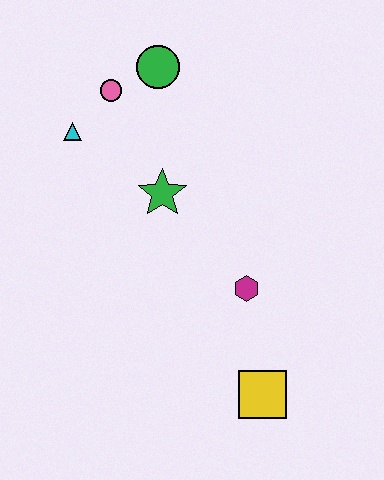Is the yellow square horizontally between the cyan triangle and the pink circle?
No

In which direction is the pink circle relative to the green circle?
The pink circle is to the left of the green circle.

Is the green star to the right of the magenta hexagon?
No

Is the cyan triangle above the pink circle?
No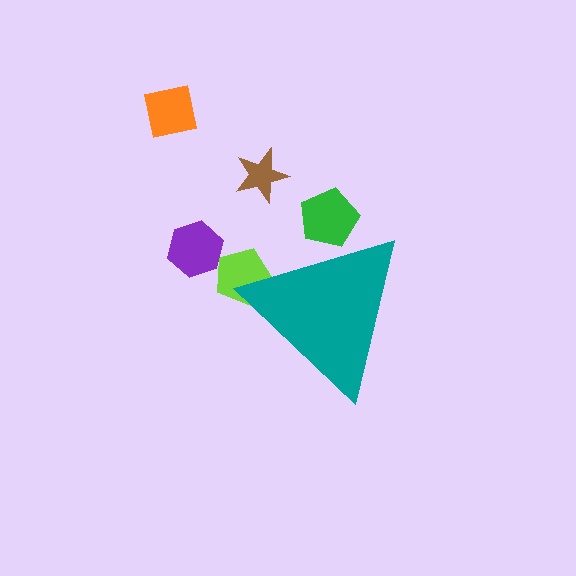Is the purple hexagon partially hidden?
No, the purple hexagon is fully visible.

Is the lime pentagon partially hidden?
Yes, the lime pentagon is partially hidden behind the teal triangle.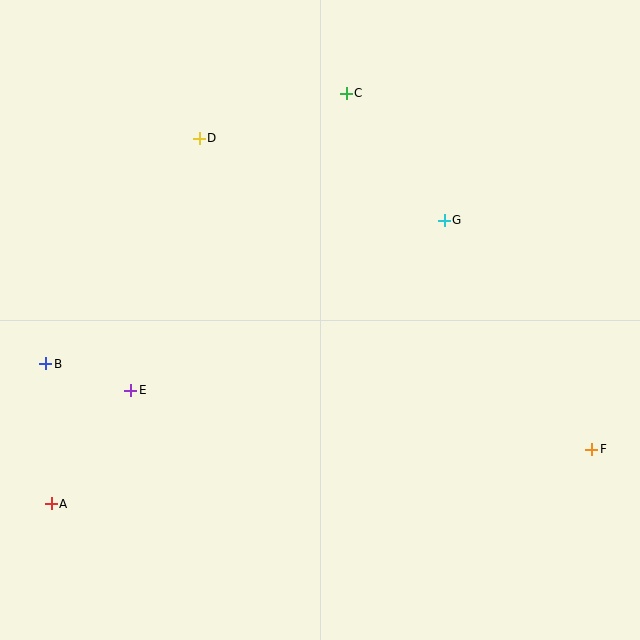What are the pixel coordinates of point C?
Point C is at (346, 93).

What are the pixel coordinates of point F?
Point F is at (592, 449).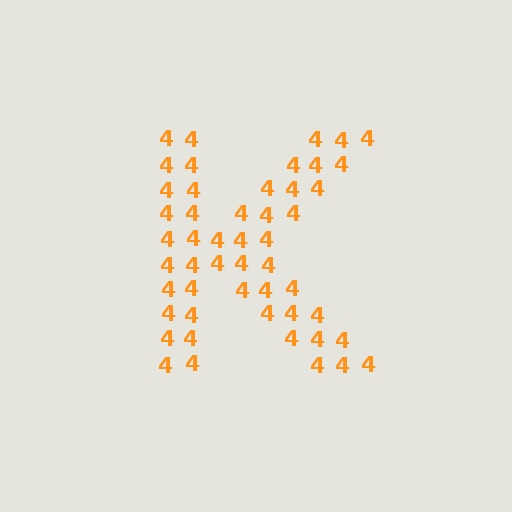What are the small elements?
The small elements are digit 4's.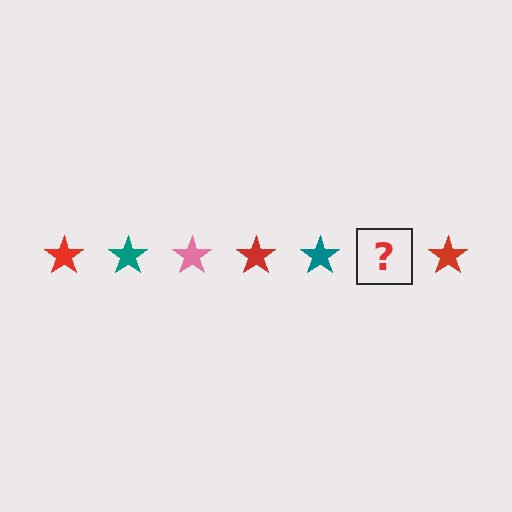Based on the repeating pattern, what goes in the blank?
The blank should be a pink star.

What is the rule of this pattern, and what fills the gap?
The rule is that the pattern cycles through red, teal, pink stars. The gap should be filled with a pink star.